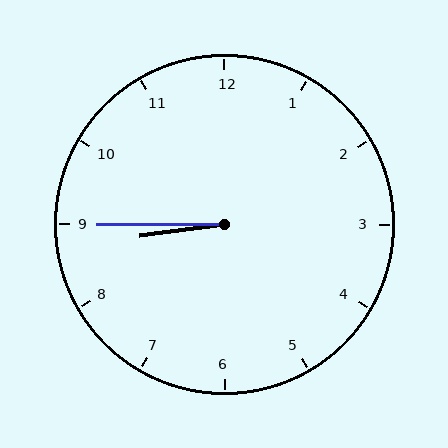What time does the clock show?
8:45.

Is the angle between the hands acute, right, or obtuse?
It is acute.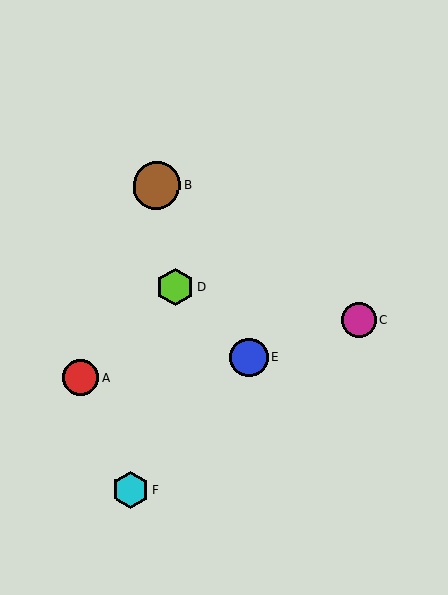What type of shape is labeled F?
Shape F is a cyan hexagon.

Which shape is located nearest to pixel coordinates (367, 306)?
The magenta circle (labeled C) at (359, 320) is nearest to that location.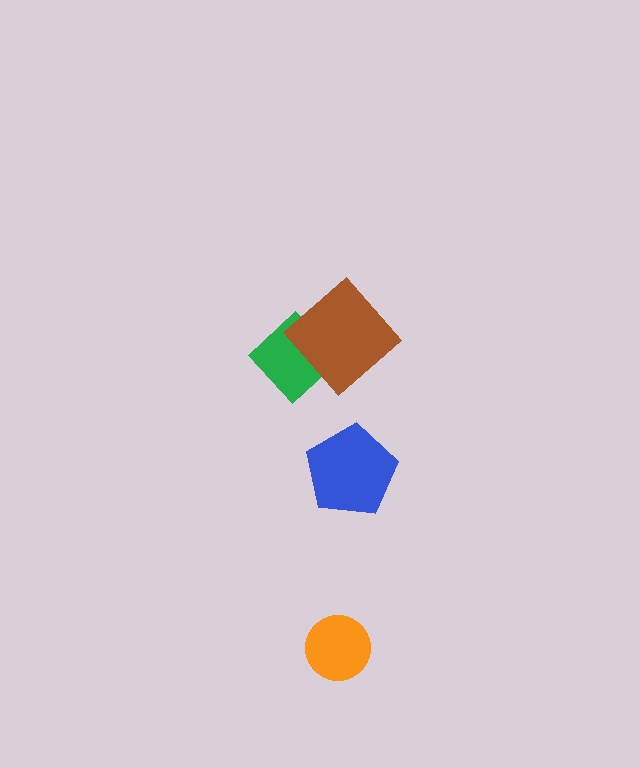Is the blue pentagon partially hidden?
No, no other shape covers it.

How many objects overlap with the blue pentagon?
0 objects overlap with the blue pentagon.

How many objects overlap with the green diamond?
1 object overlaps with the green diamond.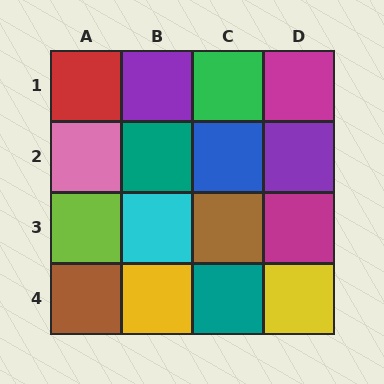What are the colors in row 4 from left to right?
Brown, yellow, teal, yellow.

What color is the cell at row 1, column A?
Red.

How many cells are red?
1 cell is red.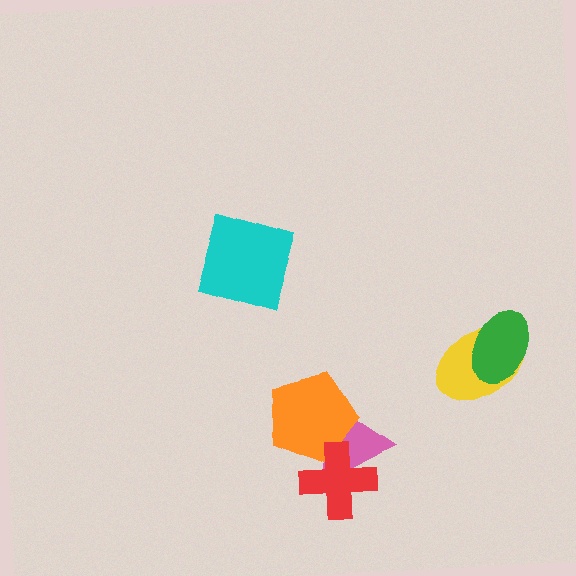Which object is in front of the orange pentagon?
The red cross is in front of the orange pentagon.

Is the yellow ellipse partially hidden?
Yes, it is partially covered by another shape.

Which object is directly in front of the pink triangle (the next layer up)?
The orange pentagon is directly in front of the pink triangle.